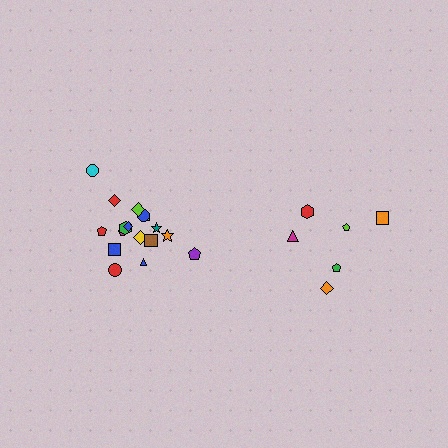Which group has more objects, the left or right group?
The left group.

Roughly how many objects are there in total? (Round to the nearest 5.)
Roughly 25 objects in total.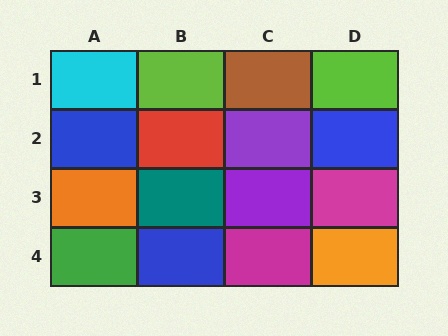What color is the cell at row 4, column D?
Orange.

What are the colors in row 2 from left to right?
Blue, red, purple, blue.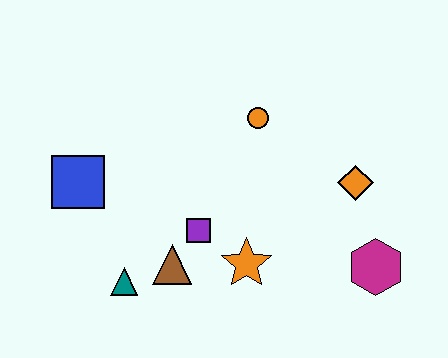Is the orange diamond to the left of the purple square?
No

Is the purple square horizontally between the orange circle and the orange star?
No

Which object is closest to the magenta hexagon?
The orange diamond is closest to the magenta hexagon.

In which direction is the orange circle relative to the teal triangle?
The orange circle is above the teal triangle.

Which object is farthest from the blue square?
The magenta hexagon is farthest from the blue square.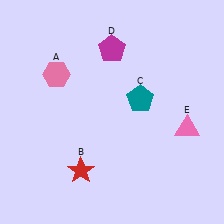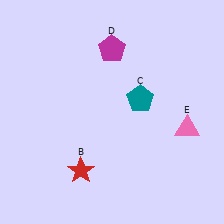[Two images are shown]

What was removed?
The pink hexagon (A) was removed in Image 2.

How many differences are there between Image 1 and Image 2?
There is 1 difference between the two images.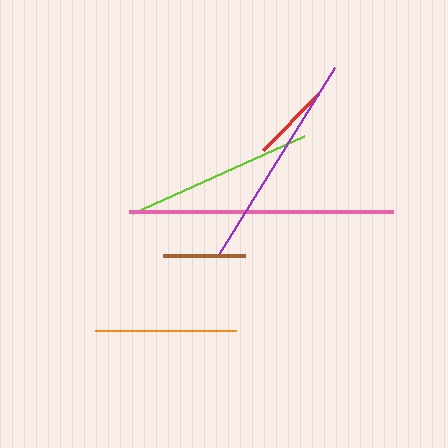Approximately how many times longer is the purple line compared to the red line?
The purple line is approximately 2.8 times the length of the red line.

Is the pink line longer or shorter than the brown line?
The pink line is longer than the brown line.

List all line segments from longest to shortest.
From longest to shortest: pink, purple, lime, orange, brown, red.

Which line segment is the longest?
The pink line is the longest at approximately 263 pixels.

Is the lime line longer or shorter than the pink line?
The pink line is longer than the lime line.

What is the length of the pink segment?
The pink segment is approximately 263 pixels long.